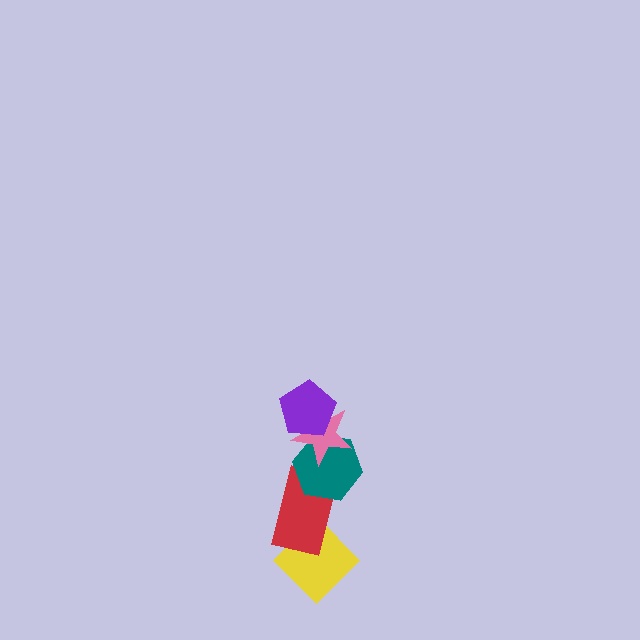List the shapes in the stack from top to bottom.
From top to bottom: the purple pentagon, the pink star, the teal hexagon, the red rectangle, the yellow diamond.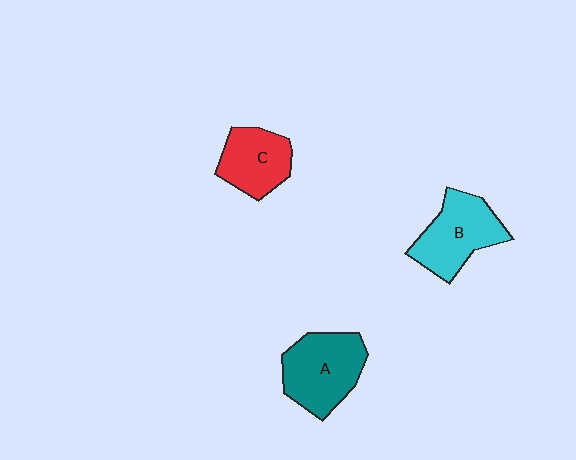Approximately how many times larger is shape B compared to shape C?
Approximately 1.2 times.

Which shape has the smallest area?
Shape C (red).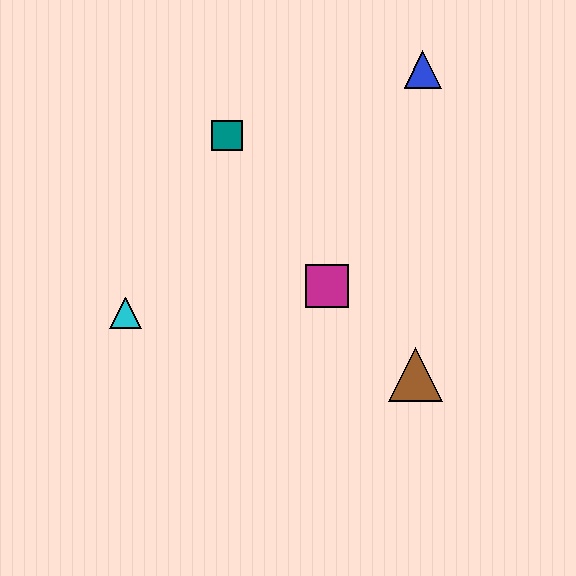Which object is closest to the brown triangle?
The magenta square is closest to the brown triangle.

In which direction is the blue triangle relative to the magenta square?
The blue triangle is above the magenta square.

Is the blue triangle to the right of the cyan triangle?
Yes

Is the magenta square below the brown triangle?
No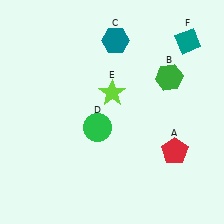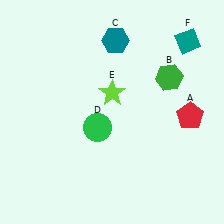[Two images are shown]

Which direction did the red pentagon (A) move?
The red pentagon (A) moved up.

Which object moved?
The red pentagon (A) moved up.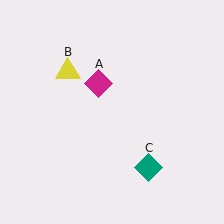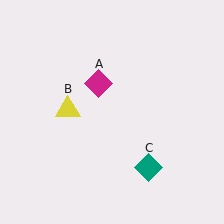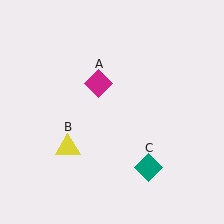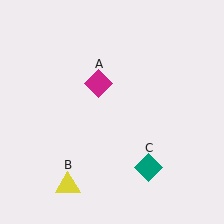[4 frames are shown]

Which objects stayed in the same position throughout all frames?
Magenta diamond (object A) and teal diamond (object C) remained stationary.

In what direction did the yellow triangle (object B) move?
The yellow triangle (object B) moved down.